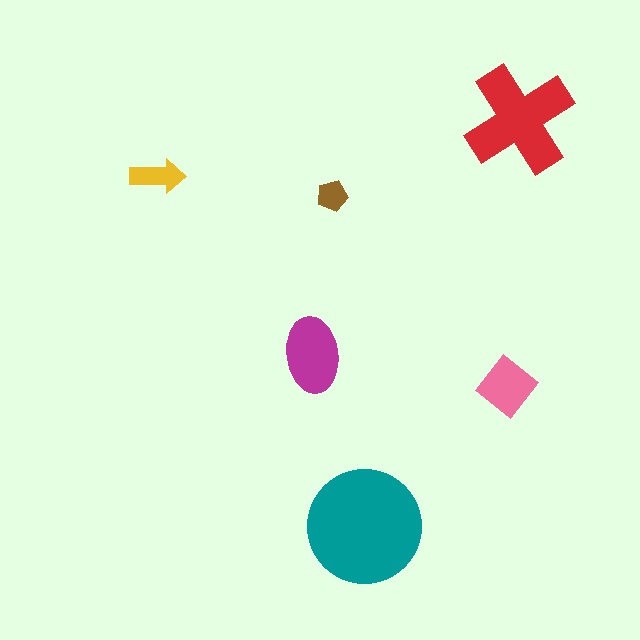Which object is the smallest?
The brown pentagon.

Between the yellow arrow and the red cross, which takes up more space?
The red cross.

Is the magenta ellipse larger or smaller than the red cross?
Smaller.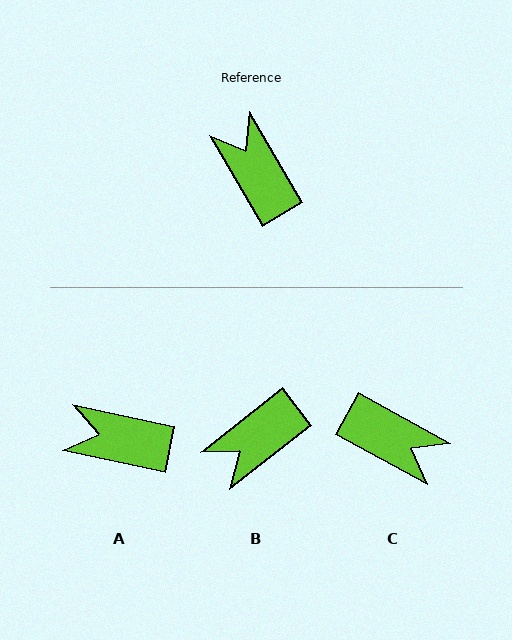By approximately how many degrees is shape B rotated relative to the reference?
Approximately 98 degrees counter-clockwise.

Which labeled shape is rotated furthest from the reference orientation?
C, about 149 degrees away.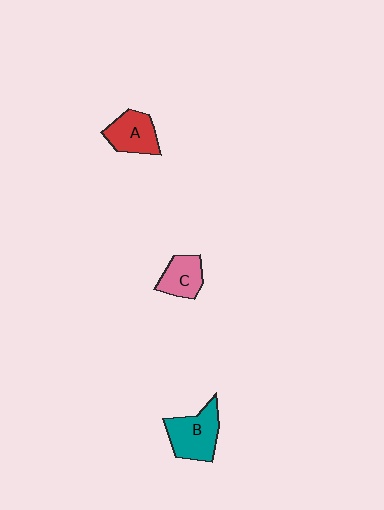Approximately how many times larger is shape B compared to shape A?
Approximately 1.2 times.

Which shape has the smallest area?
Shape C (pink).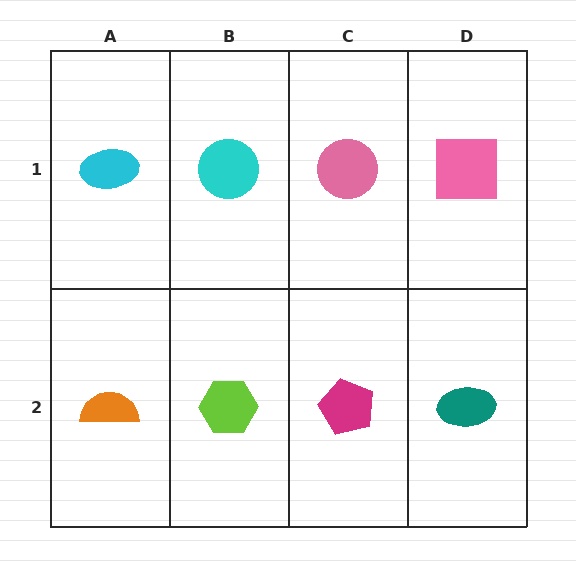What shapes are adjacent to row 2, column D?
A pink square (row 1, column D), a magenta pentagon (row 2, column C).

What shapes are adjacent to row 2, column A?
A cyan ellipse (row 1, column A), a lime hexagon (row 2, column B).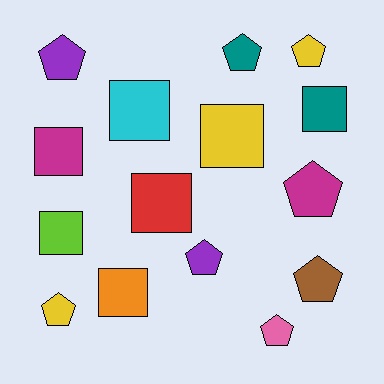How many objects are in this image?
There are 15 objects.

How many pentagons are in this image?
There are 8 pentagons.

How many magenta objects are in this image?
There are 2 magenta objects.